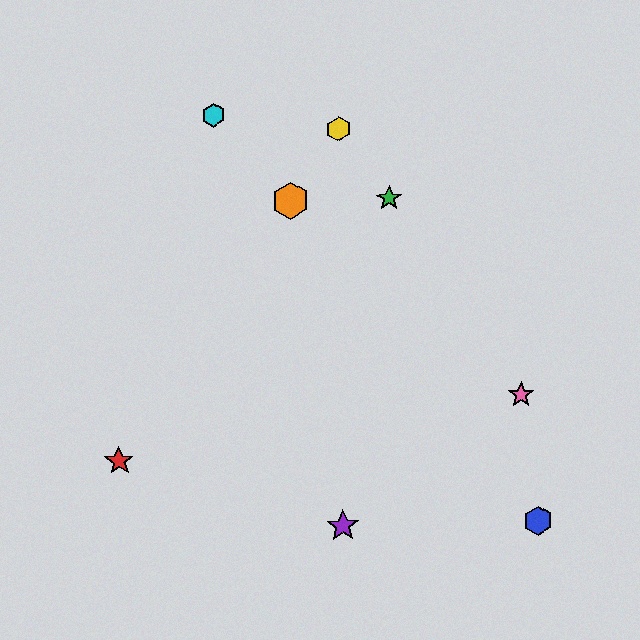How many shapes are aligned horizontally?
2 shapes (the green star, the orange hexagon) are aligned horizontally.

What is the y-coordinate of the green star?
The green star is at y≈198.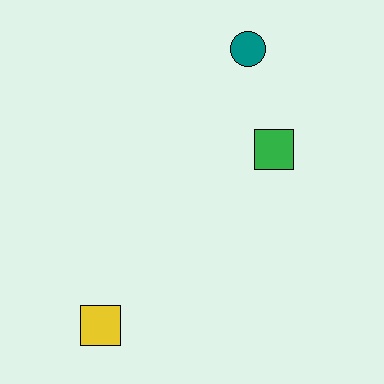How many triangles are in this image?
There are no triangles.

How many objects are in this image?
There are 3 objects.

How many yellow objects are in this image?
There is 1 yellow object.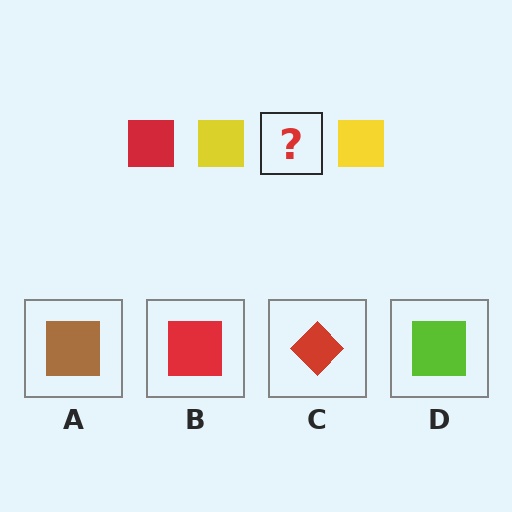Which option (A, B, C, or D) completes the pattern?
B.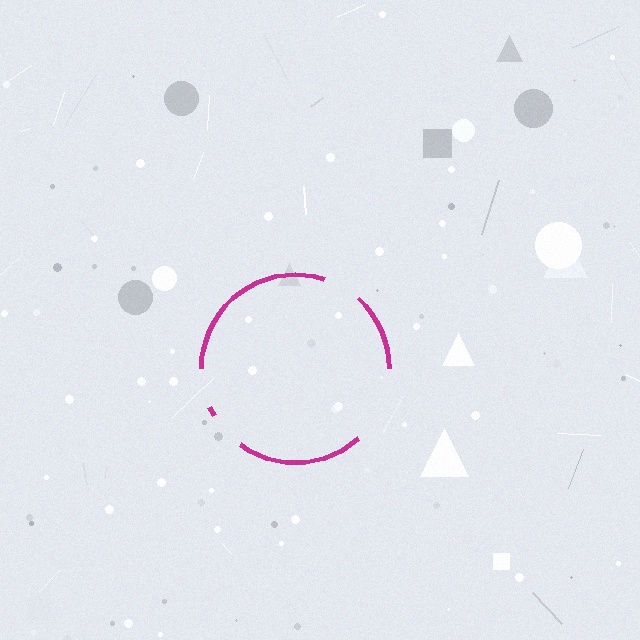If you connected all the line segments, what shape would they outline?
They would outline a circle.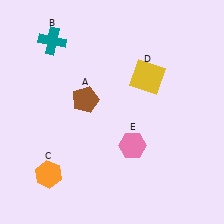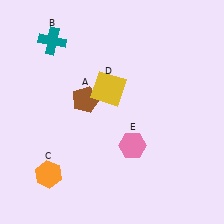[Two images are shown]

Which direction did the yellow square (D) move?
The yellow square (D) moved left.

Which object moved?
The yellow square (D) moved left.